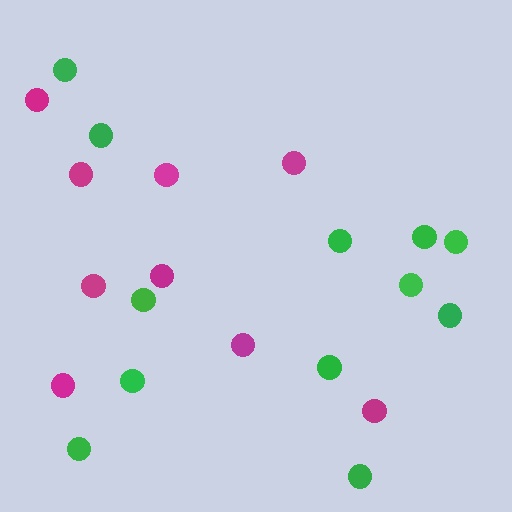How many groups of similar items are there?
There are 2 groups: one group of green circles (12) and one group of magenta circles (9).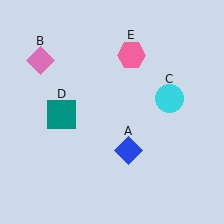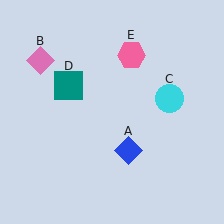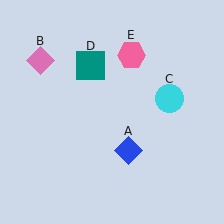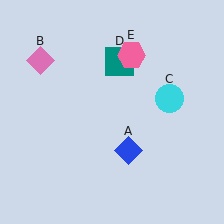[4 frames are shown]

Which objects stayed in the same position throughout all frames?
Blue diamond (object A) and pink diamond (object B) and cyan circle (object C) and pink hexagon (object E) remained stationary.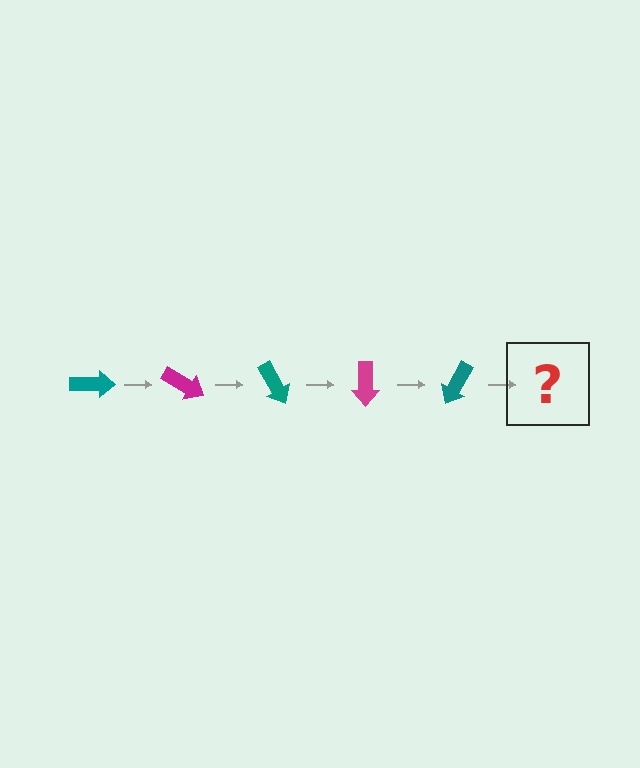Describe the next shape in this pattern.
It should be a magenta arrow, rotated 150 degrees from the start.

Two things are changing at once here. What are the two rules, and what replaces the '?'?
The two rules are that it rotates 30 degrees each step and the color cycles through teal and magenta. The '?' should be a magenta arrow, rotated 150 degrees from the start.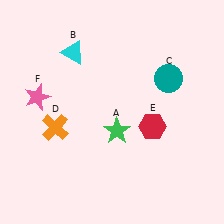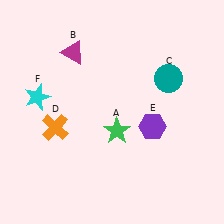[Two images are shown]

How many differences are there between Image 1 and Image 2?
There are 3 differences between the two images.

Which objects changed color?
B changed from cyan to magenta. E changed from red to purple. F changed from pink to cyan.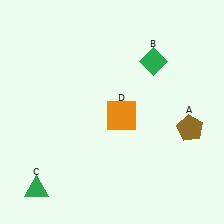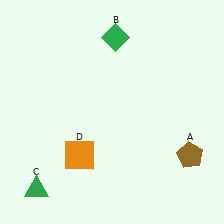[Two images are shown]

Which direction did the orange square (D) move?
The orange square (D) moved left.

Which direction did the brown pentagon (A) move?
The brown pentagon (A) moved down.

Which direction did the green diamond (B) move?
The green diamond (B) moved left.